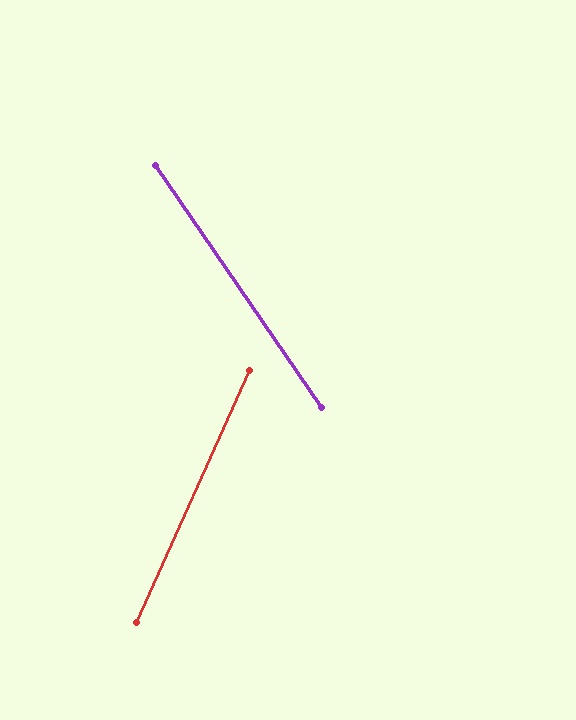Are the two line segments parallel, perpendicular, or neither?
Neither parallel nor perpendicular — they differ by about 59°.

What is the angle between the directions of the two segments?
Approximately 59 degrees.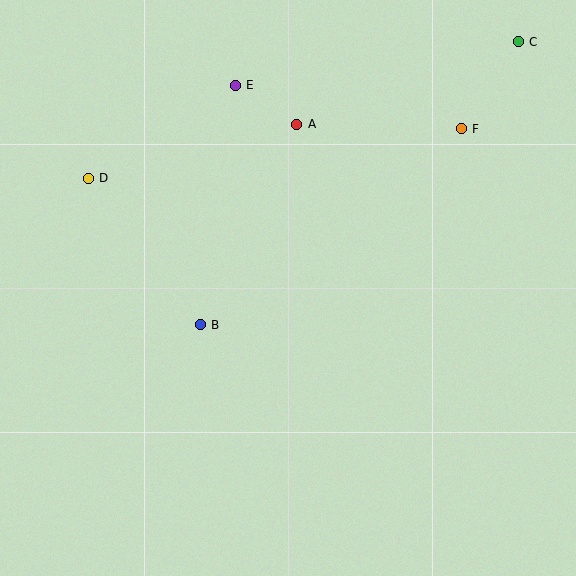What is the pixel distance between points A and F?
The distance between A and F is 165 pixels.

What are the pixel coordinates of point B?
Point B is at (200, 325).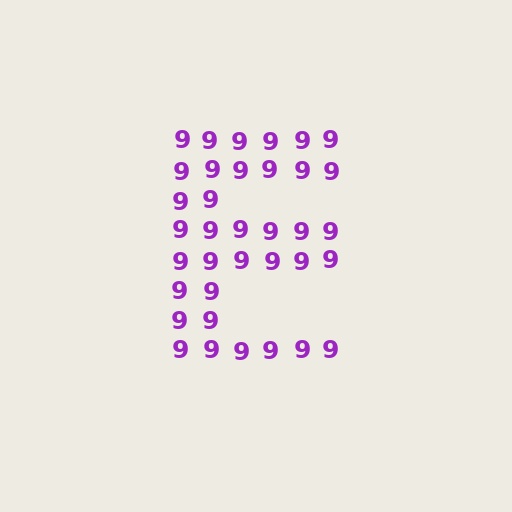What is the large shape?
The large shape is the letter E.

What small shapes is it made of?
It is made of small digit 9's.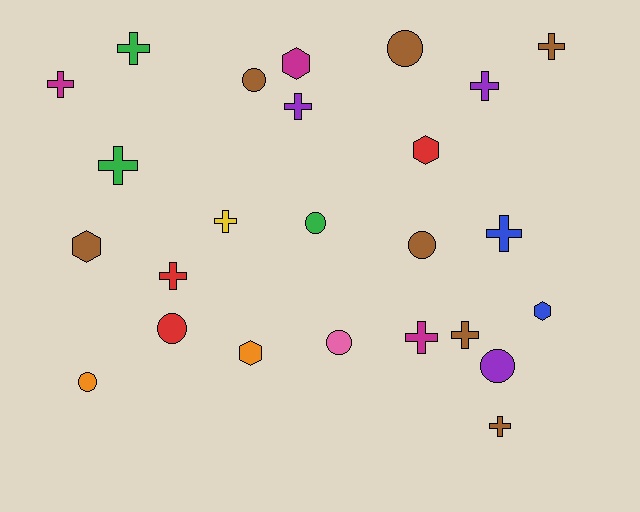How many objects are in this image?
There are 25 objects.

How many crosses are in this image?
There are 12 crosses.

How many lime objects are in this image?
There are no lime objects.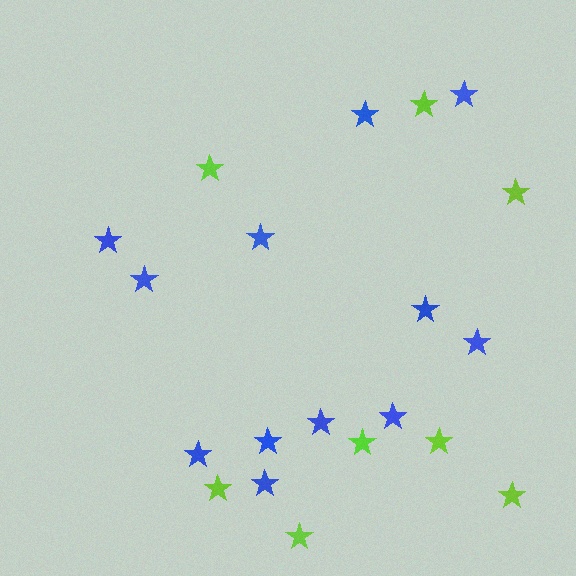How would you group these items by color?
There are 2 groups: one group of blue stars (12) and one group of lime stars (8).